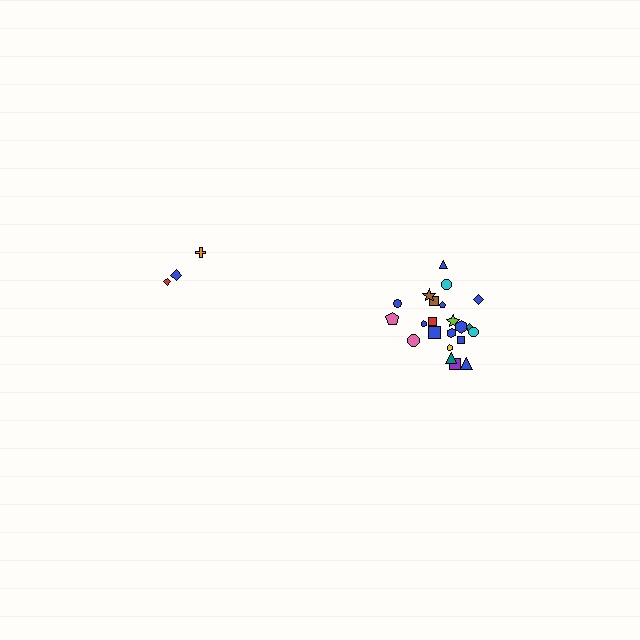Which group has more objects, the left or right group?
The right group.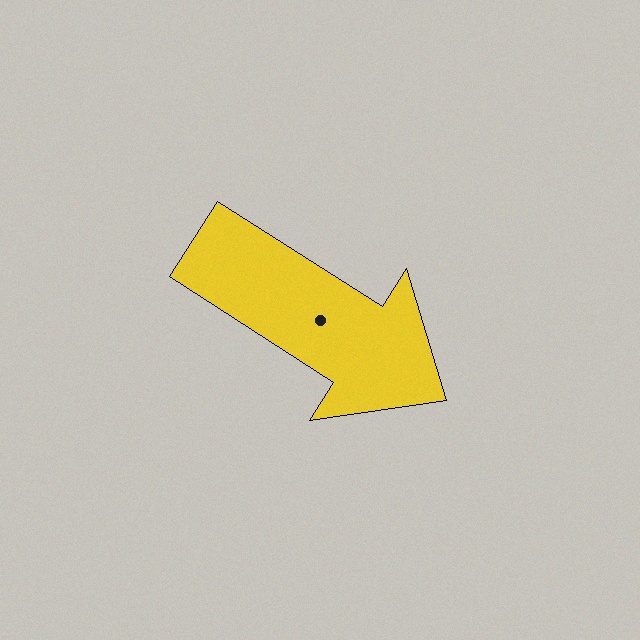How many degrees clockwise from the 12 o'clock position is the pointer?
Approximately 123 degrees.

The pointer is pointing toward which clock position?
Roughly 4 o'clock.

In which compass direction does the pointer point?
Southeast.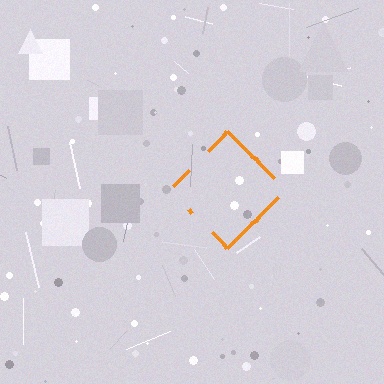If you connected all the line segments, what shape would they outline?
They would outline a diamond.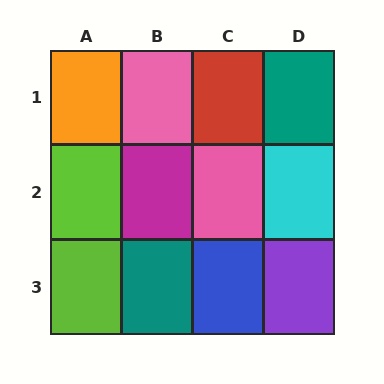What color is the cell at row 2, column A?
Lime.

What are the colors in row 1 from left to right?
Orange, pink, red, teal.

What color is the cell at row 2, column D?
Cyan.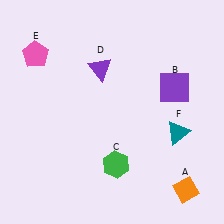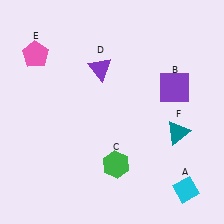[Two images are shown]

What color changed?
The diamond (A) changed from orange in Image 1 to cyan in Image 2.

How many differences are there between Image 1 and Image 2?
There is 1 difference between the two images.